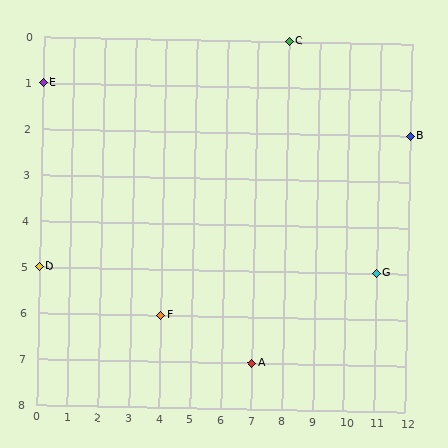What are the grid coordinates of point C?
Point C is at grid coordinates (8, 0).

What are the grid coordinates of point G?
Point G is at grid coordinates (11, 5).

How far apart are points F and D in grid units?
Points F and D are 4 columns and 1 row apart (about 4.1 grid units diagonally).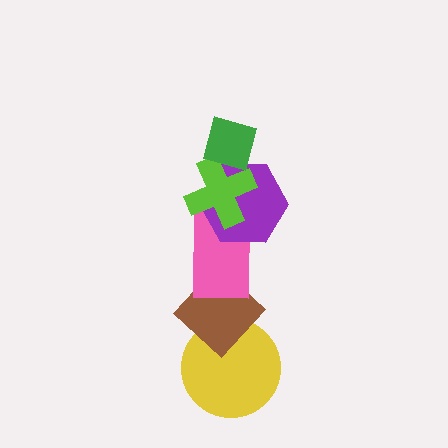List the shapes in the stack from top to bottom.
From top to bottom: the green diamond, the lime cross, the purple hexagon, the pink rectangle, the brown diamond, the yellow circle.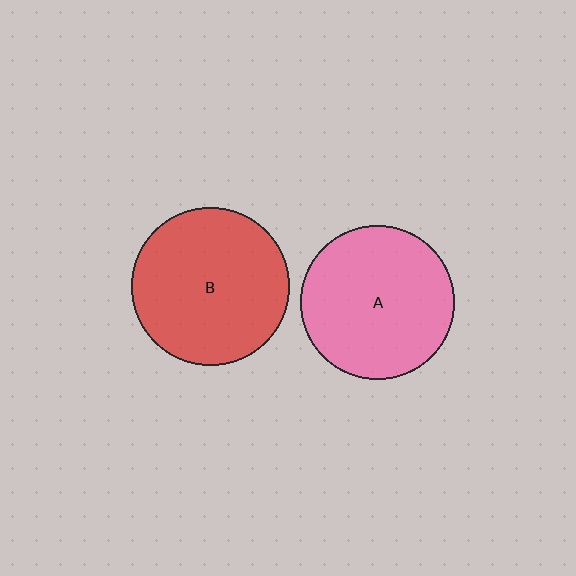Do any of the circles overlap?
No, none of the circles overlap.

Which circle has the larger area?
Circle B (red).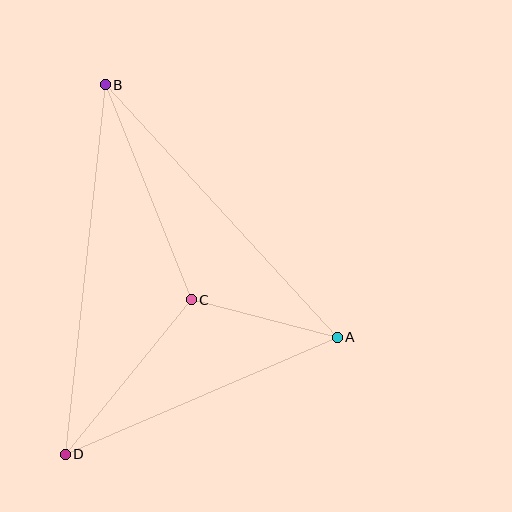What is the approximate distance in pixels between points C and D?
The distance between C and D is approximately 199 pixels.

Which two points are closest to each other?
Points A and C are closest to each other.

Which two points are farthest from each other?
Points B and D are farthest from each other.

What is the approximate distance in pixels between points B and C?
The distance between B and C is approximately 232 pixels.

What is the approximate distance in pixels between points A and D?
The distance between A and D is approximately 296 pixels.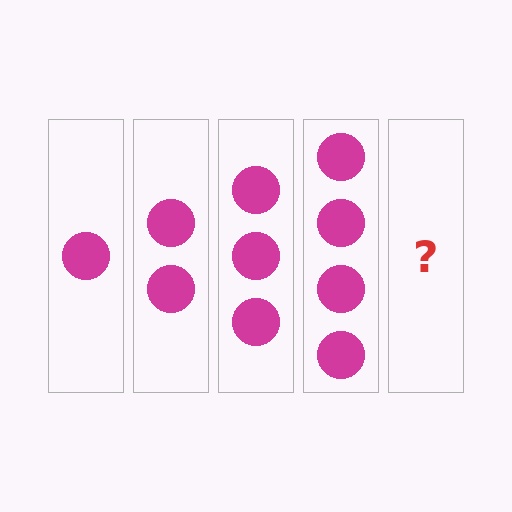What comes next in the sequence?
The next element should be 5 circles.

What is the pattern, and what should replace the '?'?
The pattern is that each step adds one more circle. The '?' should be 5 circles.